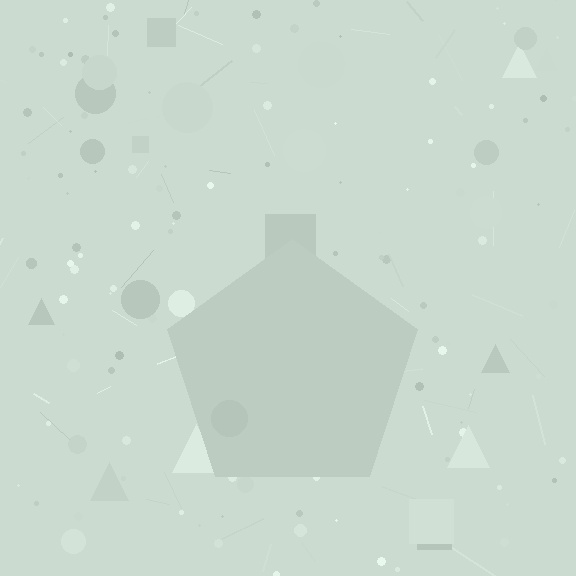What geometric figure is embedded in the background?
A pentagon is embedded in the background.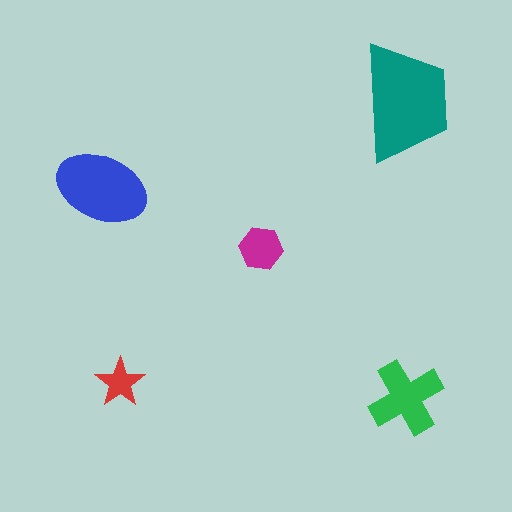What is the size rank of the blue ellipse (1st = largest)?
2nd.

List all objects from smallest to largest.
The red star, the magenta hexagon, the green cross, the blue ellipse, the teal trapezoid.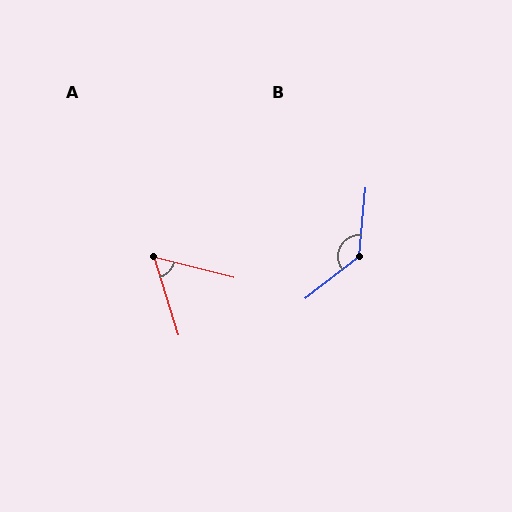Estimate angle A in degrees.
Approximately 59 degrees.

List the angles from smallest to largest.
A (59°), B (133°).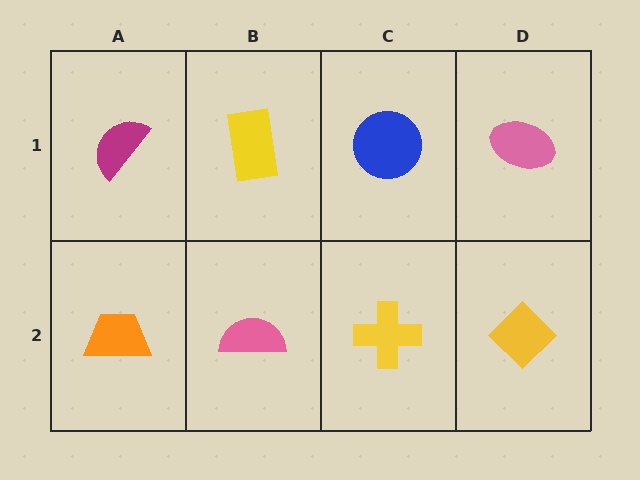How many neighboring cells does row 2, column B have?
3.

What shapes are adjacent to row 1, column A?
An orange trapezoid (row 2, column A), a yellow rectangle (row 1, column B).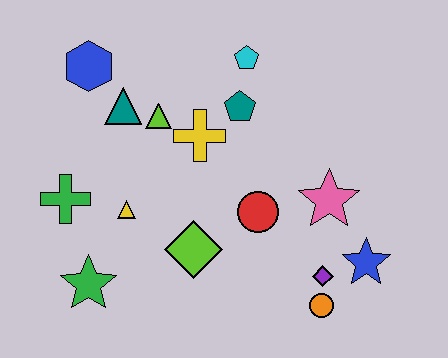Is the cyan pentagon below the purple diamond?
No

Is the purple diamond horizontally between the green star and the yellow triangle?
No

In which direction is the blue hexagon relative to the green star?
The blue hexagon is above the green star.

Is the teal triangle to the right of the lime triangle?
No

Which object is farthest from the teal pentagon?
The green star is farthest from the teal pentagon.